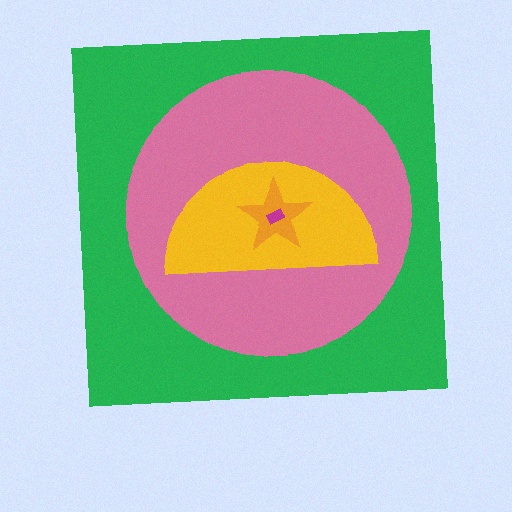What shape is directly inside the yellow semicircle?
The orange star.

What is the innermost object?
The magenta rectangle.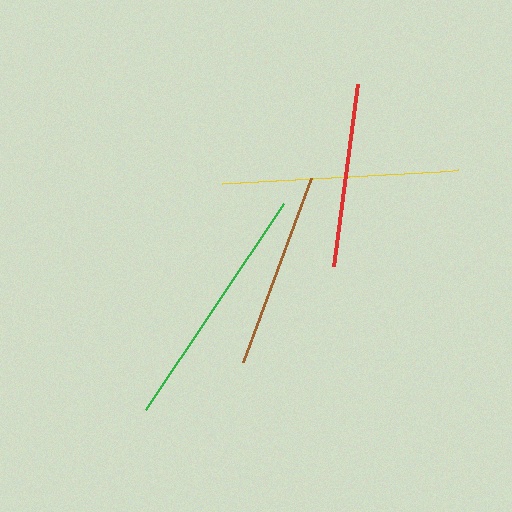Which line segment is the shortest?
The red line is the shortest at approximately 183 pixels.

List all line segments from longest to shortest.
From longest to shortest: green, yellow, brown, red.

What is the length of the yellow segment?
The yellow segment is approximately 236 pixels long.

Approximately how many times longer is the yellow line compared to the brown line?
The yellow line is approximately 1.2 times the length of the brown line.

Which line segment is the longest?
The green line is the longest at approximately 248 pixels.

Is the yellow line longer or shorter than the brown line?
The yellow line is longer than the brown line.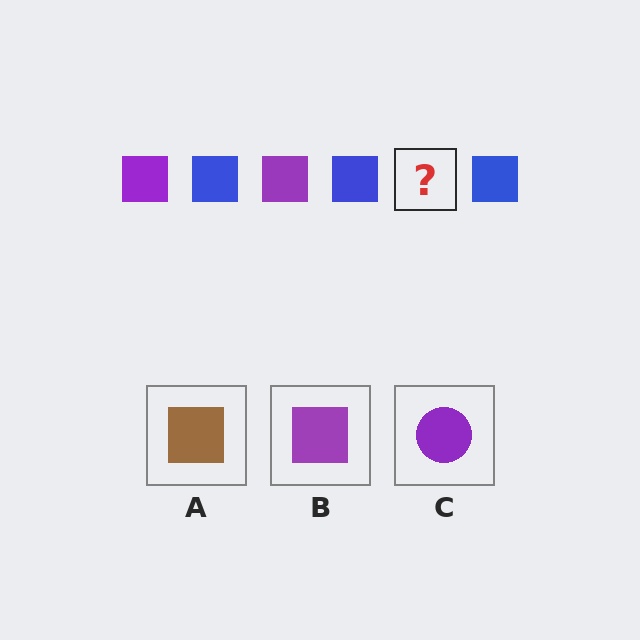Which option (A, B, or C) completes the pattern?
B.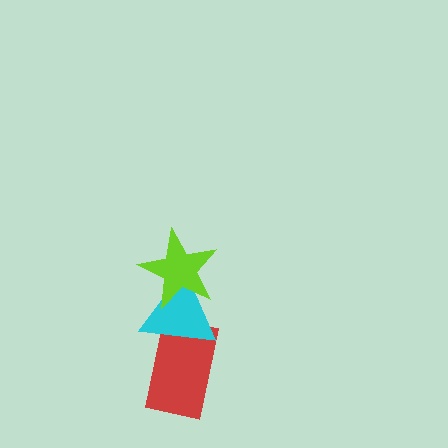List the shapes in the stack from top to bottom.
From top to bottom: the lime star, the cyan triangle, the red rectangle.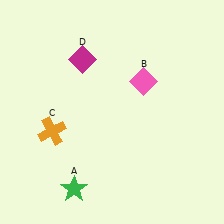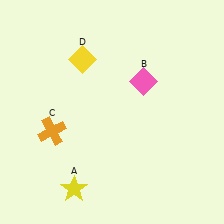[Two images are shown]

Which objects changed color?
A changed from green to yellow. D changed from magenta to yellow.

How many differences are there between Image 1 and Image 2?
There are 2 differences between the two images.